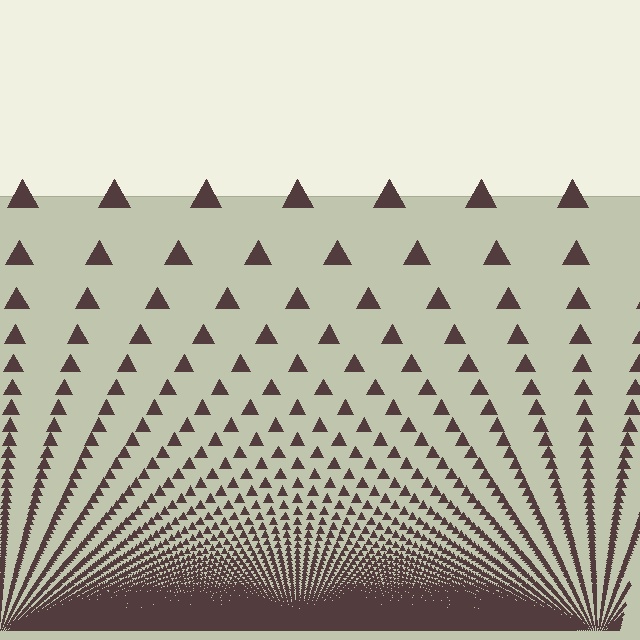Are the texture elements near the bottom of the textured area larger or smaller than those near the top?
Smaller. The gradient is inverted — elements near the bottom are smaller and denser.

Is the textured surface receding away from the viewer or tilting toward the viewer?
The surface appears to tilt toward the viewer. Texture elements get larger and sparser toward the top.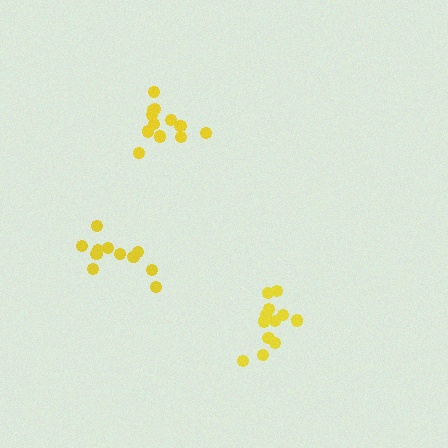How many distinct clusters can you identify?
There are 3 distinct clusters.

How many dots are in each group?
Group 1: 11 dots, Group 2: 12 dots, Group 3: 12 dots (35 total).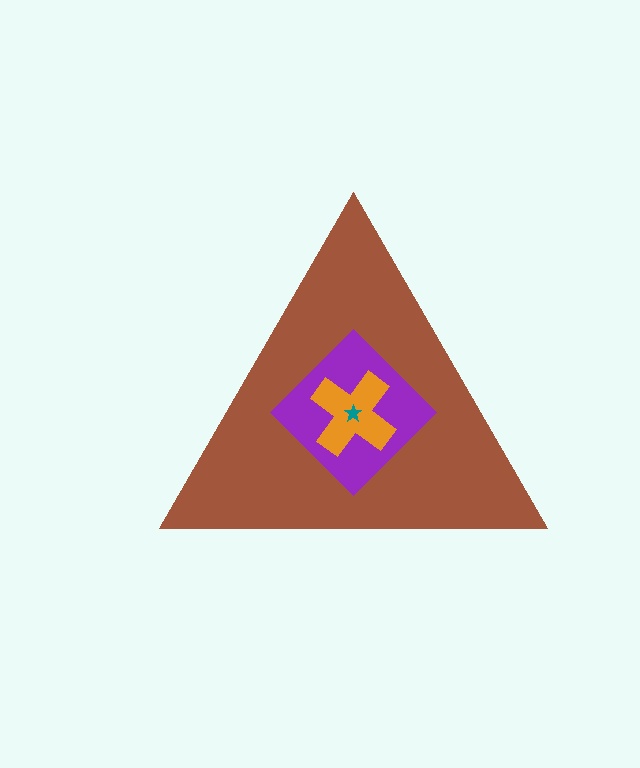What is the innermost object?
The teal star.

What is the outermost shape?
The brown triangle.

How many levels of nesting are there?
4.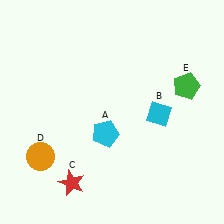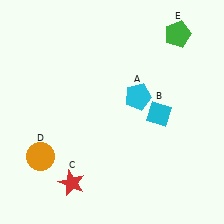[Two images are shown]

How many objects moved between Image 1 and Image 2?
2 objects moved between the two images.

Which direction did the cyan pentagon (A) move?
The cyan pentagon (A) moved up.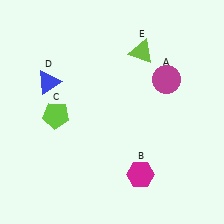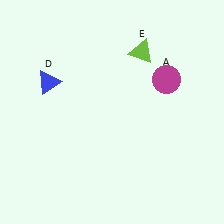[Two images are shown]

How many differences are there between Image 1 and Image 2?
There are 2 differences between the two images.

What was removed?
The magenta hexagon (B), the lime pentagon (C) were removed in Image 2.